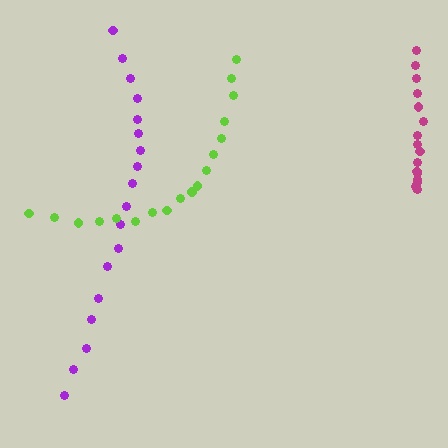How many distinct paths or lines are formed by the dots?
There are 3 distinct paths.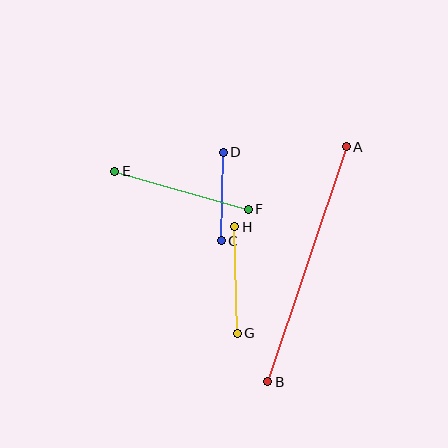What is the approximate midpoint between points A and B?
The midpoint is at approximately (307, 264) pixels.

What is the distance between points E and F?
The distance is approximately 139 pixels.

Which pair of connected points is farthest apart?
Points A and B are farthest apart.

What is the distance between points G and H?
The distance is approximately 107 pixels.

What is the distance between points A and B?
The distance is approximately 248 pixels.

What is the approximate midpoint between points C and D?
The midpoint is at approximately (222, 196) pixels.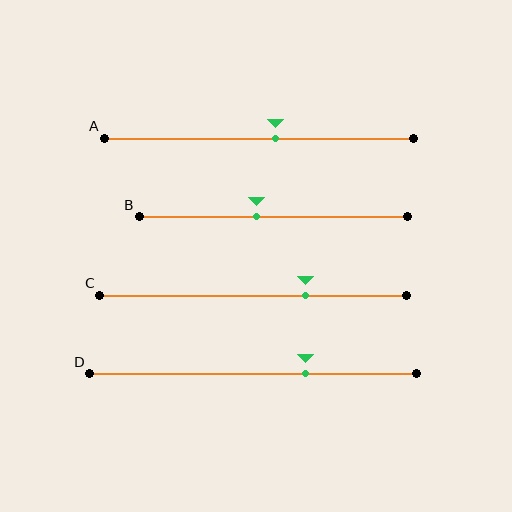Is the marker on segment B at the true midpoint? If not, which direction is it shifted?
No, the marker on segment B is shifted to the left by about 6% of the segment length.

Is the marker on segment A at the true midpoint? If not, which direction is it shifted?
No, the marker on segment A is shifted to the right by about 5% of the segment length.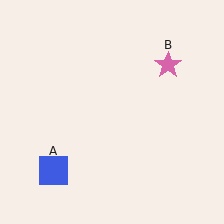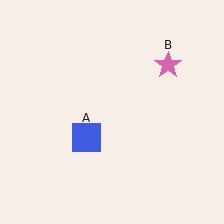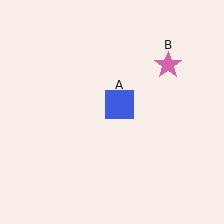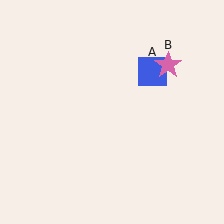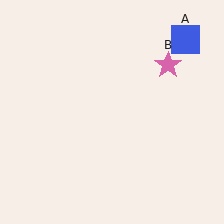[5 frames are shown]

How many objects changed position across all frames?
1 object changed position: blue square (object A).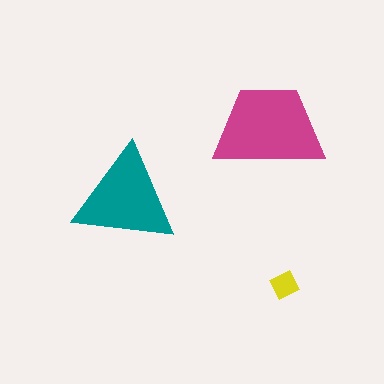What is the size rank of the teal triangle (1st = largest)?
2nd.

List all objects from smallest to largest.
The yellow diamond, the teal triangle, the magenta trapezoid.